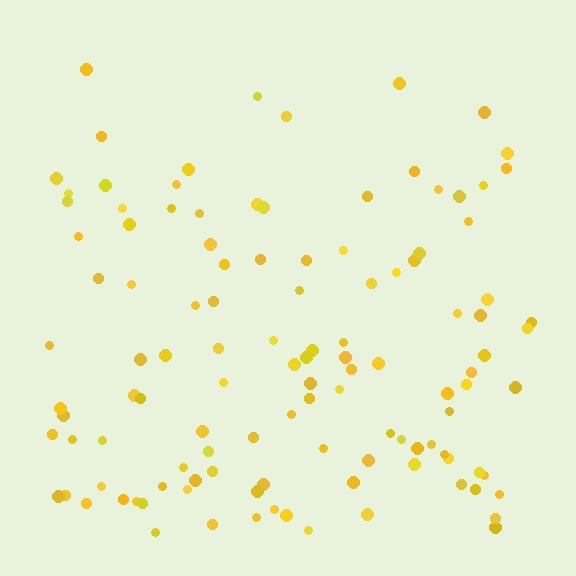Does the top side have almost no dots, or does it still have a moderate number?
Still a moderate number, just noticeably fewer than the bottom.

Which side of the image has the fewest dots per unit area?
The top.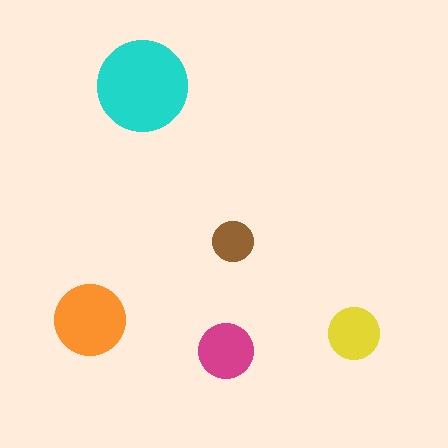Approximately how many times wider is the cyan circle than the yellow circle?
About 2 times wider.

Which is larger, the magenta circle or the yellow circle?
The magenta one.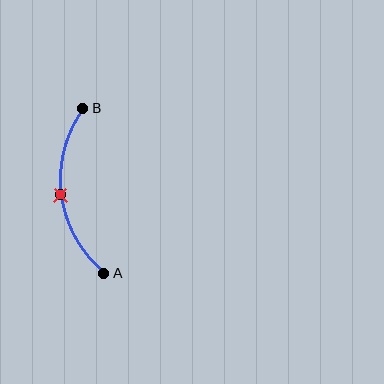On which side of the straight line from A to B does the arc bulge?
The arc bulges to the left of the straight line connecting A and B.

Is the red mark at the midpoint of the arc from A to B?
Yes. The red mark lies on the arc at equal arc-length from both A and B — it is the arc midpoint.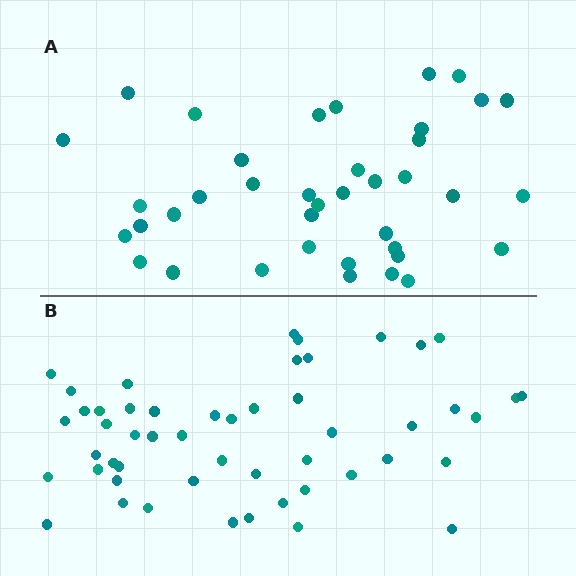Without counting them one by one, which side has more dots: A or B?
Region B (the bottom region) has more dots.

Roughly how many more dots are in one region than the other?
Region B has roughly 12 or so more dots than region A.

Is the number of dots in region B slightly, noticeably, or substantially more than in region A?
Region B has noticeably more, but not dramatically so. The ratio is roughly 1.3 to 1.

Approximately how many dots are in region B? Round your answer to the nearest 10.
About 50 dots. (The exact count is 51, which rounds to 50.)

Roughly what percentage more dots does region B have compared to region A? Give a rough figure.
About 30% more.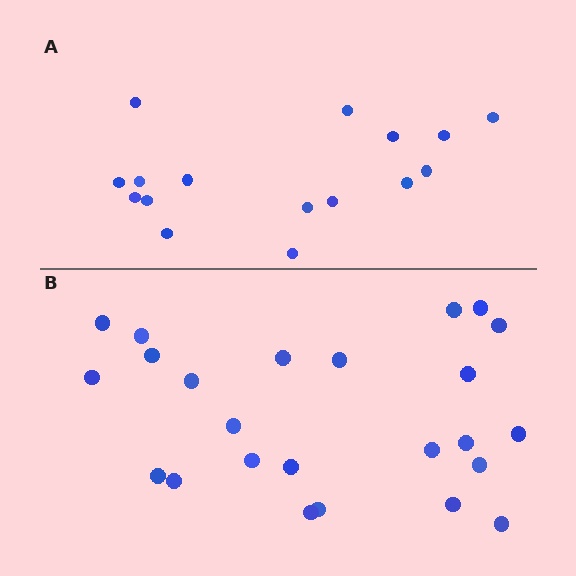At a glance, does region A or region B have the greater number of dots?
Region B (the bottom region) has more dots.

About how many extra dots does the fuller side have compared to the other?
Region B has roughly 8 or so more dots than region A.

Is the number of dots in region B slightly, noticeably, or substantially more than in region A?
Region B has substantially more. The ratio is roughly 1.5 to 1.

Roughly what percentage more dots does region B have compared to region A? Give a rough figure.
About 50% more.